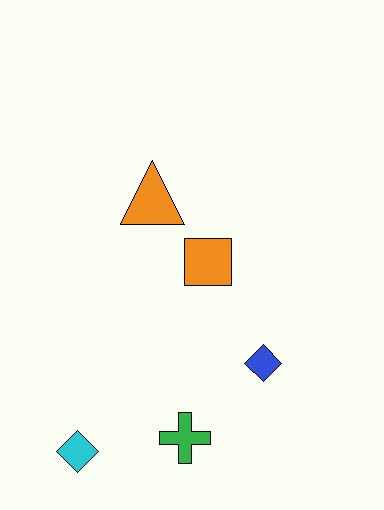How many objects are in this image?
There are 5 objects.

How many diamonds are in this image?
There are 2 diamonds.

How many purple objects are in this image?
There are no purple objects.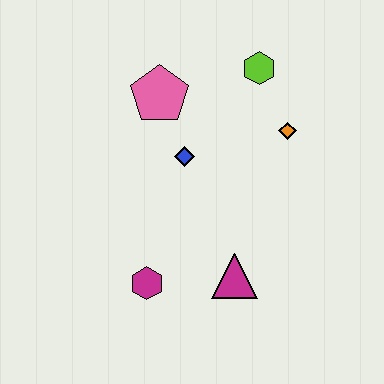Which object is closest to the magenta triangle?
The magenta hexagon is closest to the magenta triangle.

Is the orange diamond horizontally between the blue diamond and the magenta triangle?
No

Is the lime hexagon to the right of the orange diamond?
No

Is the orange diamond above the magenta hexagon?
Yes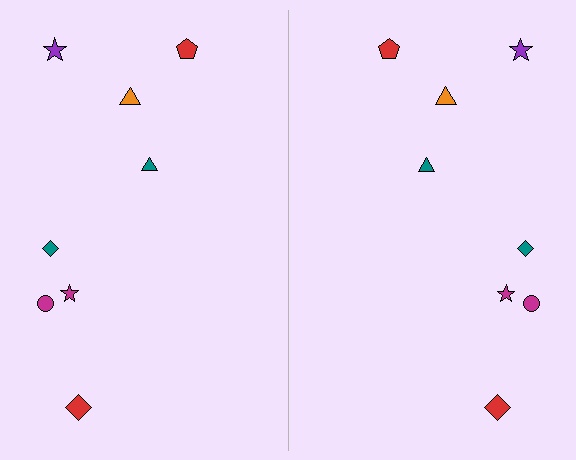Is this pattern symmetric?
Yes, this pattern has bilateral (reflection) symmetry.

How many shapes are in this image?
There are 16 shapes in this image.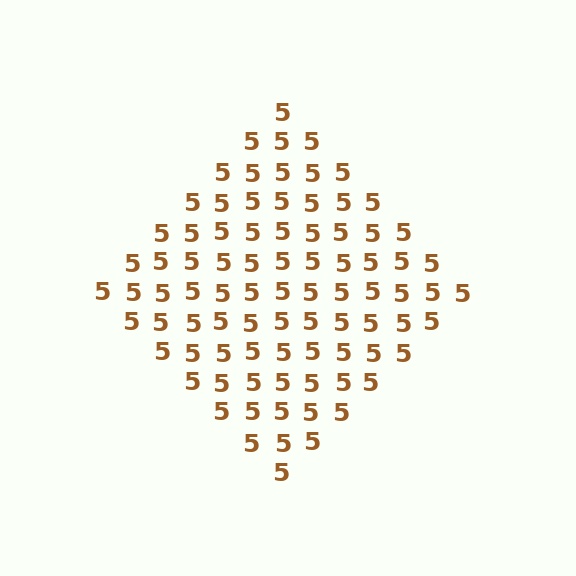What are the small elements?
The small elements are digit 5's.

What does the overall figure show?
The overall figure shows a diamond.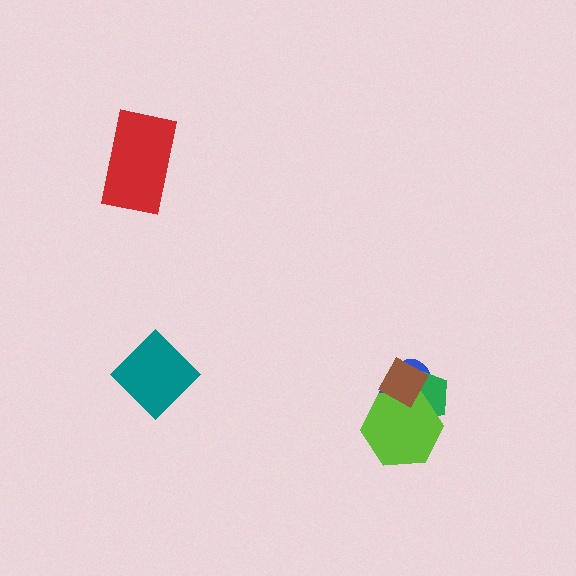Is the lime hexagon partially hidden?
Yes, it is partially covered by another shape.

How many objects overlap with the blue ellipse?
3 objects overlap with the blue ellipse.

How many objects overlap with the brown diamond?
3 objects overlap with the brown diamond.